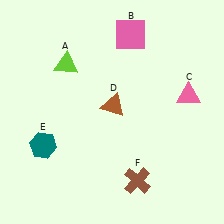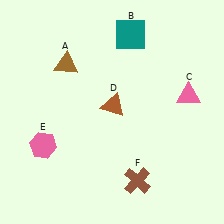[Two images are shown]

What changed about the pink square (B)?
In Image 1, B is pink. In Image 2, it changed to teal.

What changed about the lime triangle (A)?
In Image 1, A is lime. In Image 2, it changed to brown.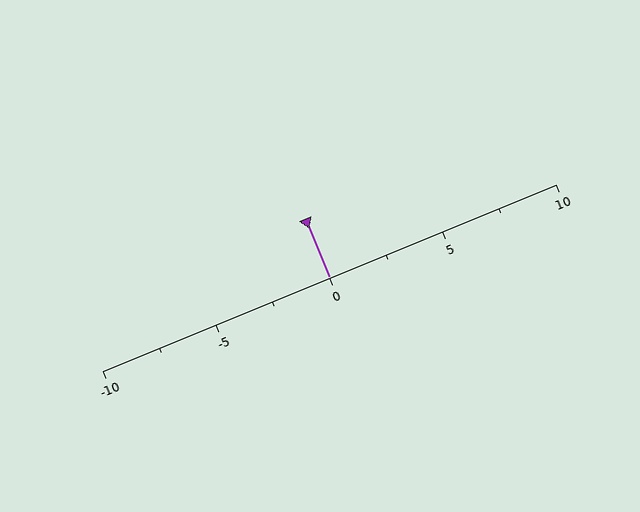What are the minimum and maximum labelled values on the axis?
The axis runs from -10 to 10.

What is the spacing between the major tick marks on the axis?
The major ticks are spaced 5 apart.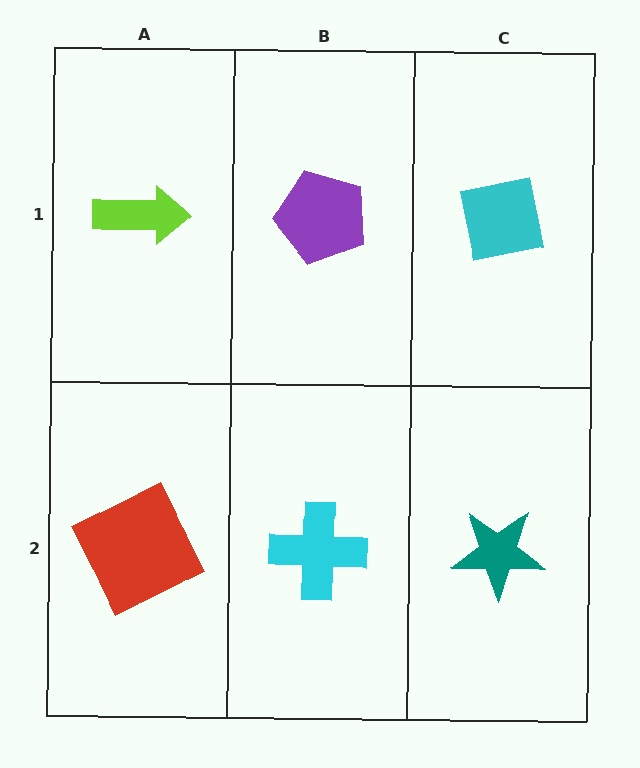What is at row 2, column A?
A red square.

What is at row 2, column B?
A cyan cross.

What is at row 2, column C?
A teal star.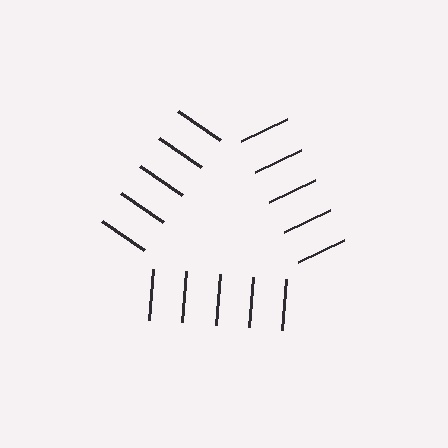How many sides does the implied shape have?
3 sides — the line-ends trace a triangle.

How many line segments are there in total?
15 — 5 along each of the 3 edges.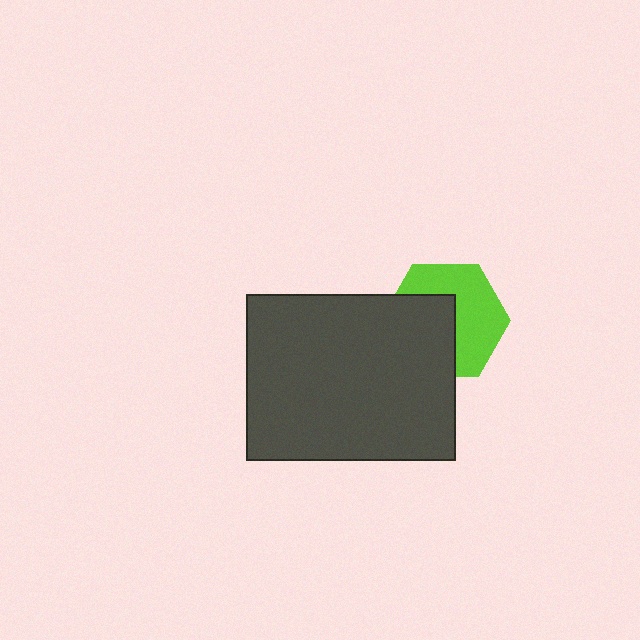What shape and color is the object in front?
The object in front is a dark gray rectangle.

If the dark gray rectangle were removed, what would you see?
You would see the complete lime hexagon.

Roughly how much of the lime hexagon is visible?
About half of it is visible (roughly 54%).